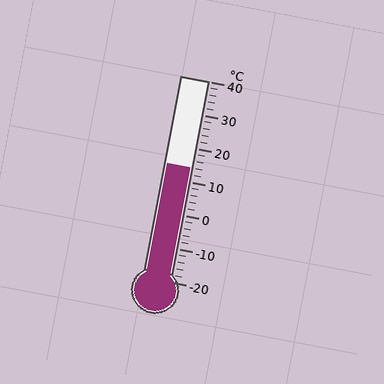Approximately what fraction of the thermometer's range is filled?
The thermometer is filled to approximately 55% of its range.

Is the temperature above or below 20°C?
The temperature is below 20°C.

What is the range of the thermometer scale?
The thermometer scale ranges from -20°C to 40°C.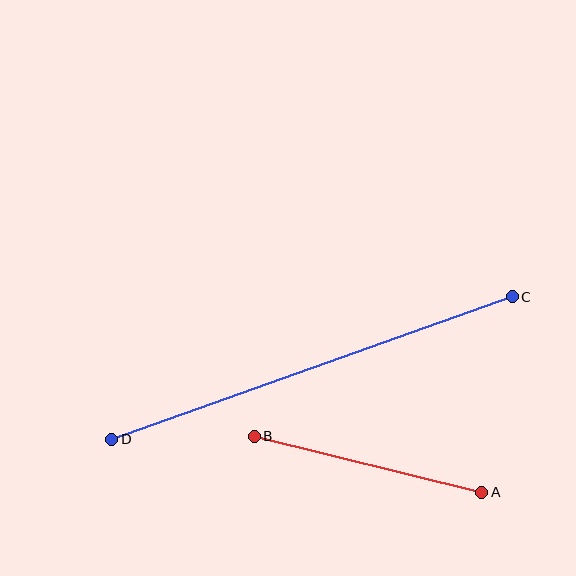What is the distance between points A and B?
The distance is approximately 234 pixels.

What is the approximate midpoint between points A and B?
The midpoint is at approximately (368, 464) pixels.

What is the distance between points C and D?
The distance is approximately 425 pixels.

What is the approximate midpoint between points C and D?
The midpoint is at approximately (312, 368) pixels.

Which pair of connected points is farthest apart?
Points C and D are farthest apart.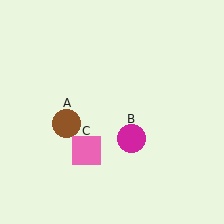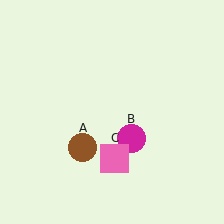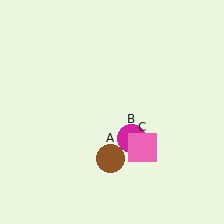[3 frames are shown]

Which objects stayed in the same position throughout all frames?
Magenta circle (object B) remained stationary.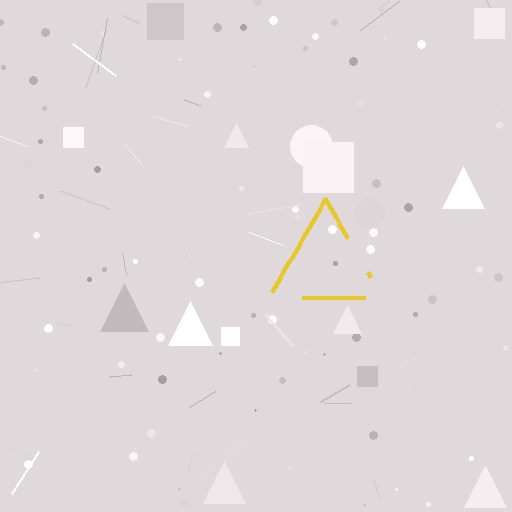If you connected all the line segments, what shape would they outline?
They would outline a triangle.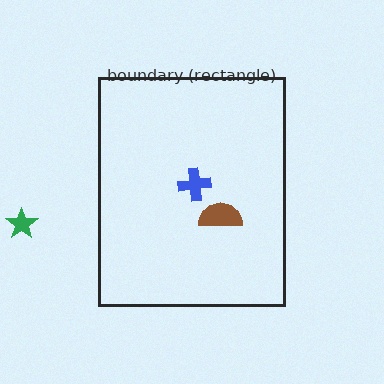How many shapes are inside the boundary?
2 inside, 1 outside.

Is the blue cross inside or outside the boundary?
Inside.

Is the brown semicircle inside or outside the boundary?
Inside.